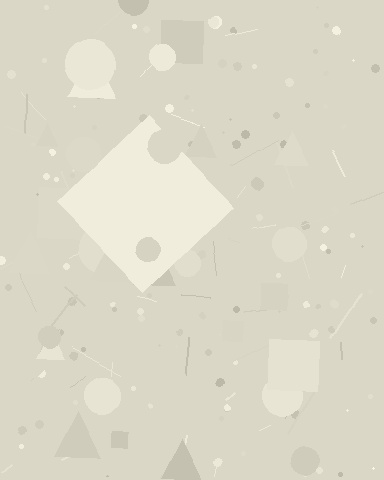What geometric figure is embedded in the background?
A diamond is embedded in the background.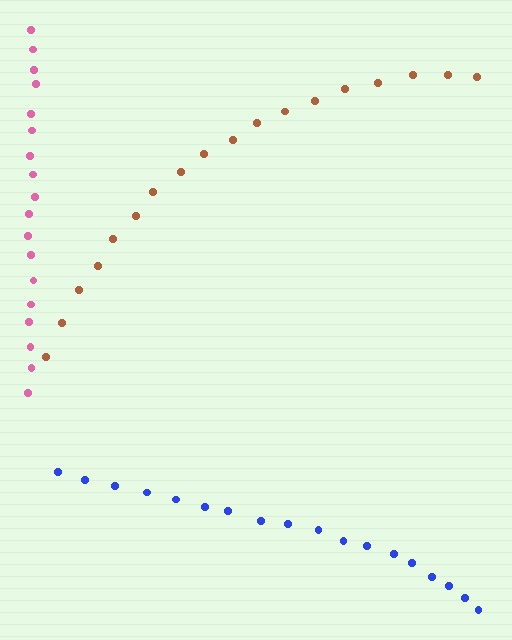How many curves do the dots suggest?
There are 3 distinct paths.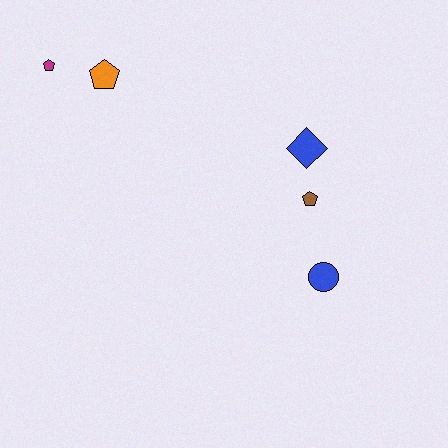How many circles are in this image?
There is 1 circle.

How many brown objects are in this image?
There is 1 brown object.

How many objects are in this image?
There are 5 objects.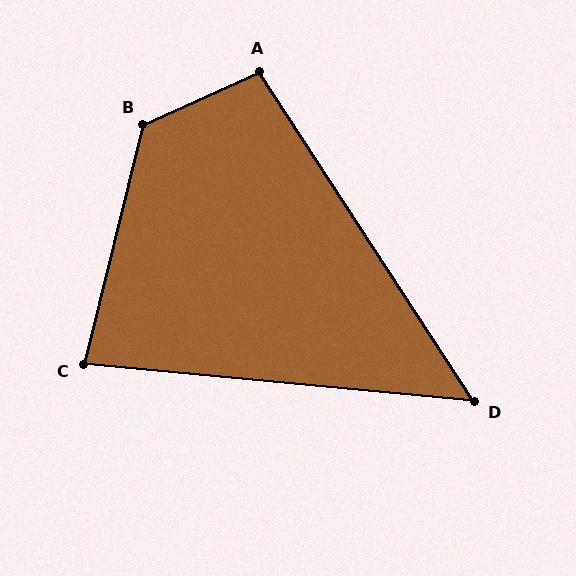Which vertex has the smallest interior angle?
D, at approximately 52 degrees.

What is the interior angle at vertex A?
Approximately 99 degrees (obtuse).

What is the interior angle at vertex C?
Approximately 81 degrees (acute).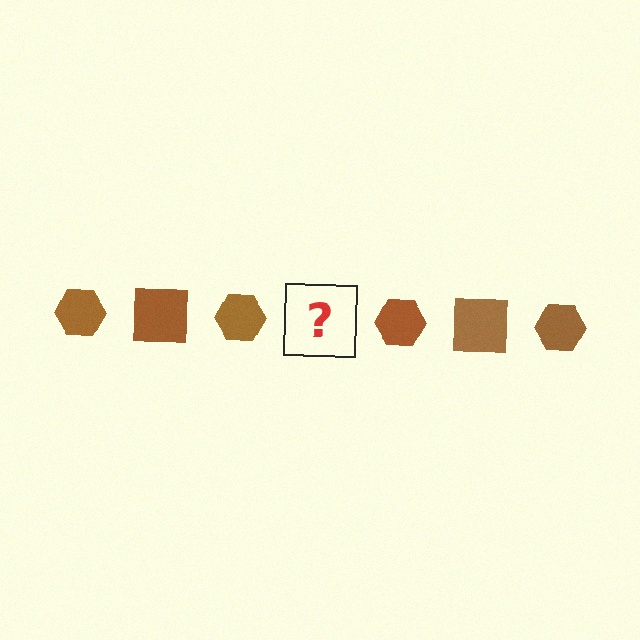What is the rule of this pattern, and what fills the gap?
The rule is that the pattern cycles through hexagon, square shapes in brown. The gap should be filled with a brown square.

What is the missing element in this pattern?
The missing element is a brown square.